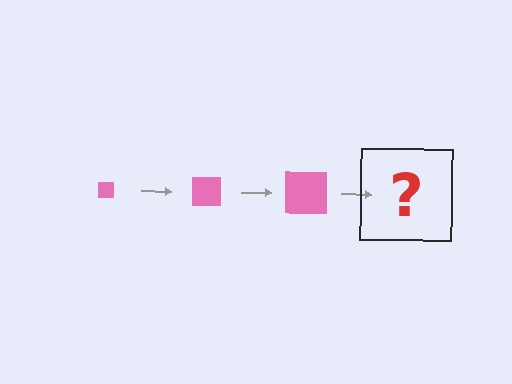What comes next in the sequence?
The next element should be a pink square, larger than the previous one.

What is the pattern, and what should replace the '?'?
The pattern is that the square gets progressively larger each step. The '?' should be a pink square, larger than the previous one.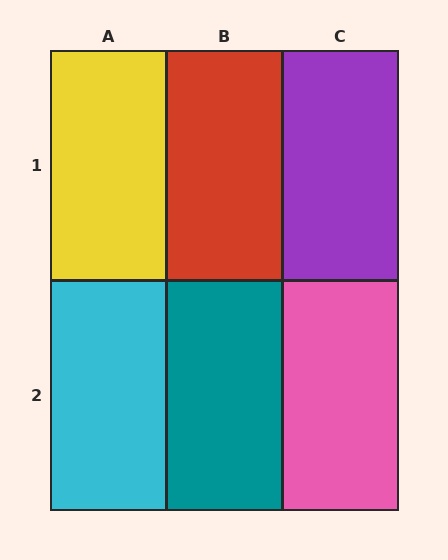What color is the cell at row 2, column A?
Cyan.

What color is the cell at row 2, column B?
Teal.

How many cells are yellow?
1 cell is yellow.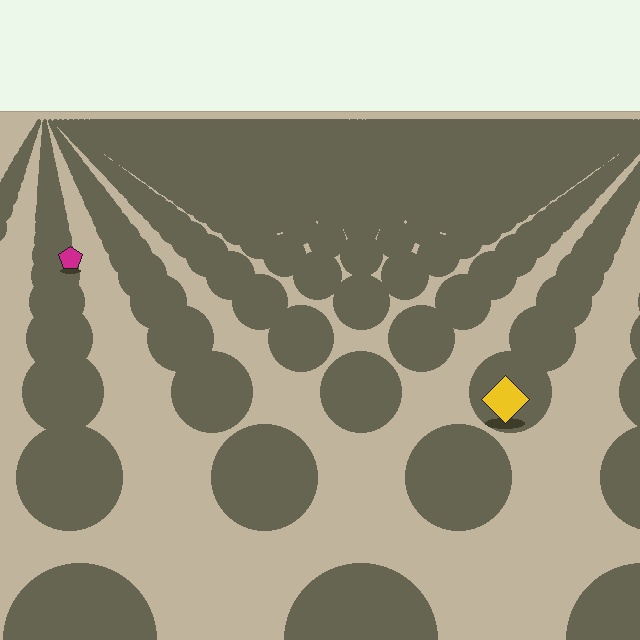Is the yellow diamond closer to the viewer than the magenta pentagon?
Yes. The yellow diamond is closer — you can tell from the texture gradient: the ground texture is coarser near it.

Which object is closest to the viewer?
The yellow diamond is closest. The texture marks near it are larger and more spread out.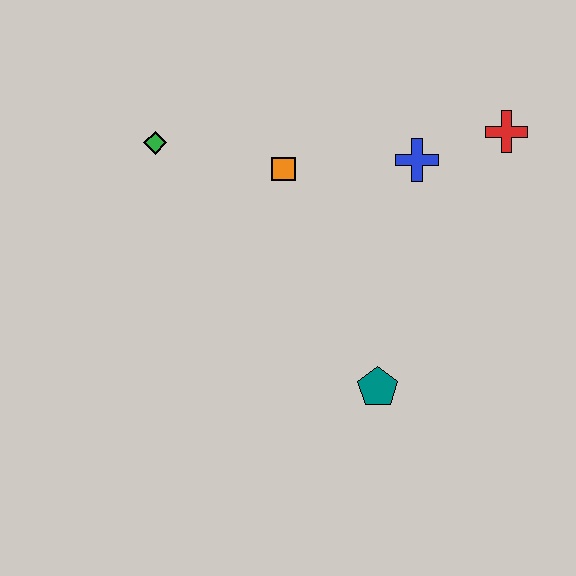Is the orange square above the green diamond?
No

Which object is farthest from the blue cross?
The green diamond is farthest from the blue cross.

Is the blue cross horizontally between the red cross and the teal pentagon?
Yes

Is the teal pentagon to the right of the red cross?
No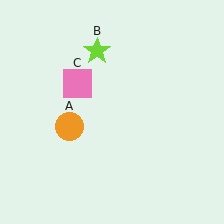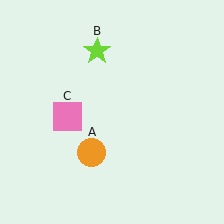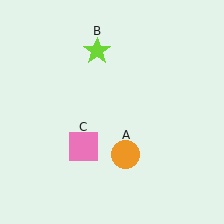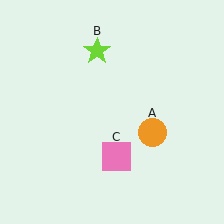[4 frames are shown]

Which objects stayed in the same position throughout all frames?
Lime star (object B) remained stationary.